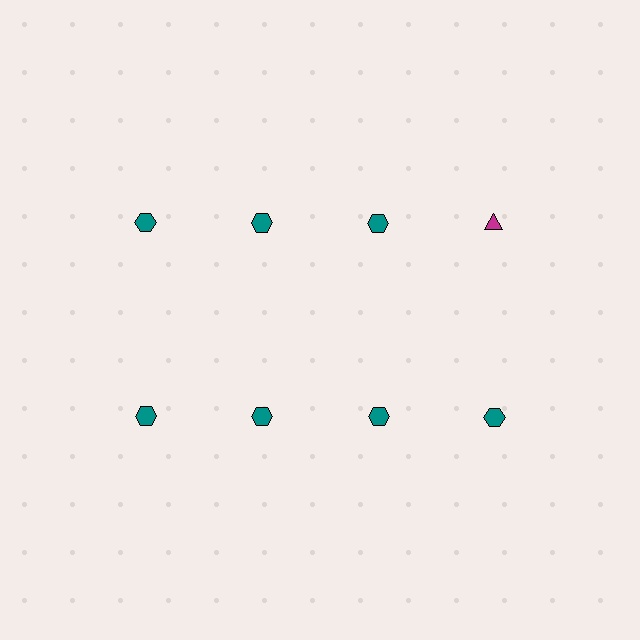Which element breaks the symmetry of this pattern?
The magenta triangle in the top row, second from right column breaks the symmetry. All other shapes are teal hexagons.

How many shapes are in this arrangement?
There are 8 shapes arranged in a grid pattern.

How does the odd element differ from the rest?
It differs in both color (magenta instead of teal) and shape (triangle instead of hexagon).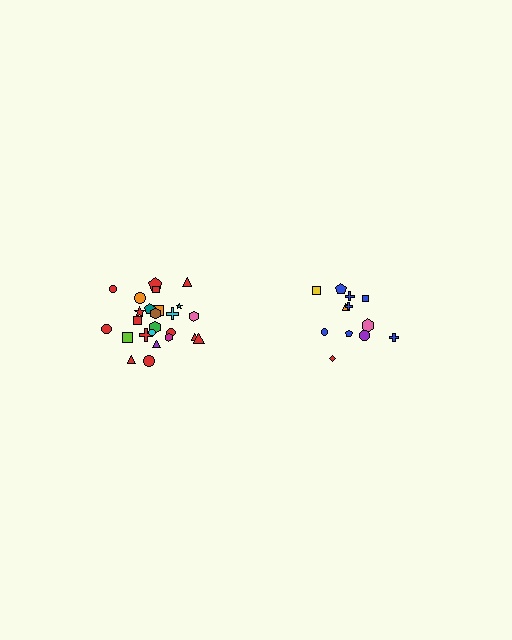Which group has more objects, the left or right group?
The left group.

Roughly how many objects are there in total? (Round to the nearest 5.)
Roughly 35 objects in total.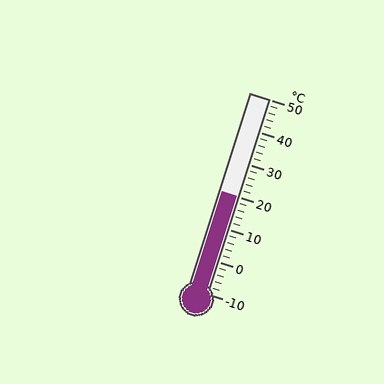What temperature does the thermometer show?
The thermometer shows approximately 20°C.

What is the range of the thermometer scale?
The thermometer scale ranges from -10°C to 50°C.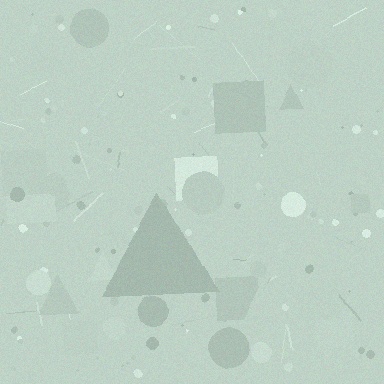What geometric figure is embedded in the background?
A triangle is embedded in the background.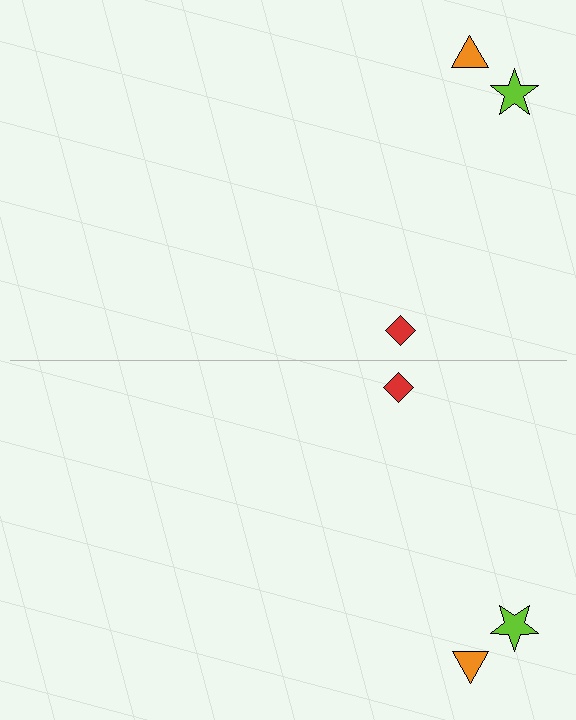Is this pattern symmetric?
Yes, this pattern has bilateral (reflection) symmetry.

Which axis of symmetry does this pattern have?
The pattern has a horizontal axis of symmetry running through the center of the image.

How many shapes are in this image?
There are 6 shapes in this image.